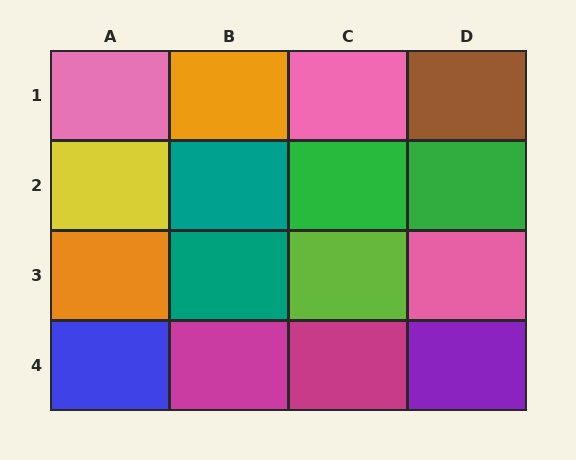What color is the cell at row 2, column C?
Green.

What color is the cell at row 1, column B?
Orange.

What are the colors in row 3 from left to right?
Orange, teal, lime, pink.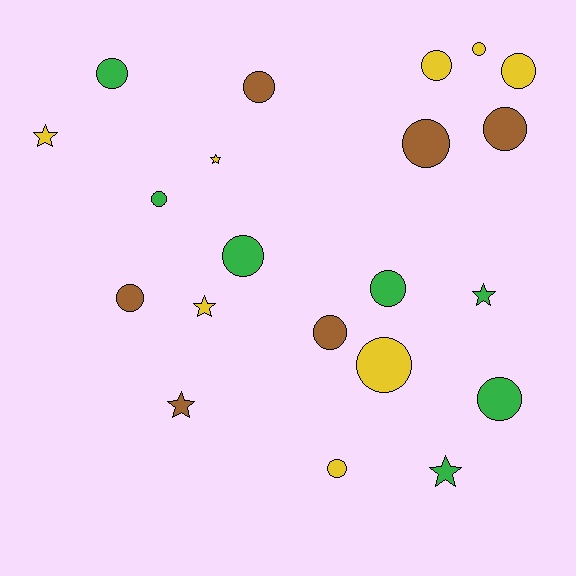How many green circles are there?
There are 5 green circles.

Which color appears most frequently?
Yellow, with 8 objects.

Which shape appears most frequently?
Circle, with 15 objects.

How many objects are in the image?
There are 21 objects.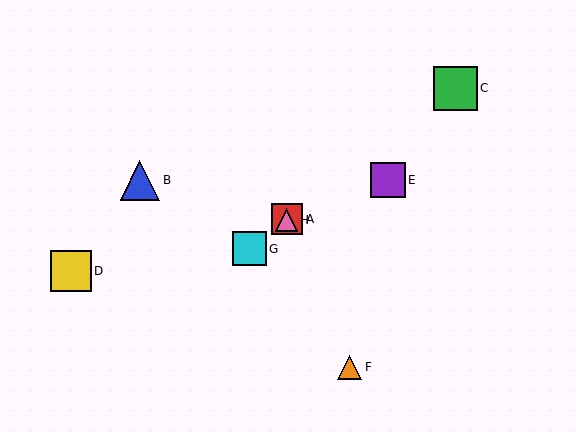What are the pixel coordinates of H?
Object H is at (286, 220).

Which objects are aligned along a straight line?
Objects A, C, G, H are aligned along a straight line.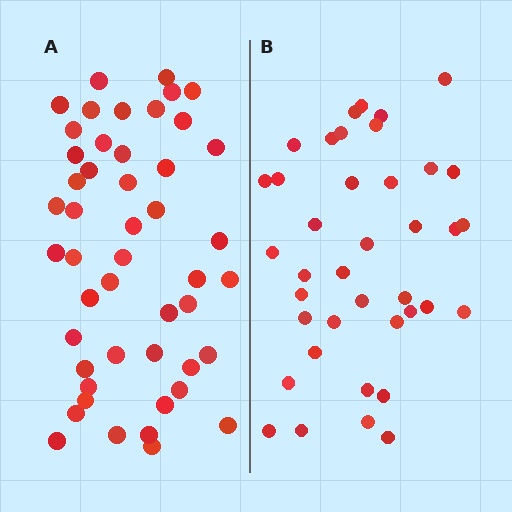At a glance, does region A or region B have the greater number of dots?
Region A (the left region) has more dots.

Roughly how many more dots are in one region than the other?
Region A has roughly 8 or so more dots than region B.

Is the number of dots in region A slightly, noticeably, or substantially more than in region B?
Region A has only slightly more — the two regions are fairly close. The ratio is roughly 1.2 to 1.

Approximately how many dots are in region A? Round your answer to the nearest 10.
About 50 dots. (The exact count is 48, which rounds to 50.)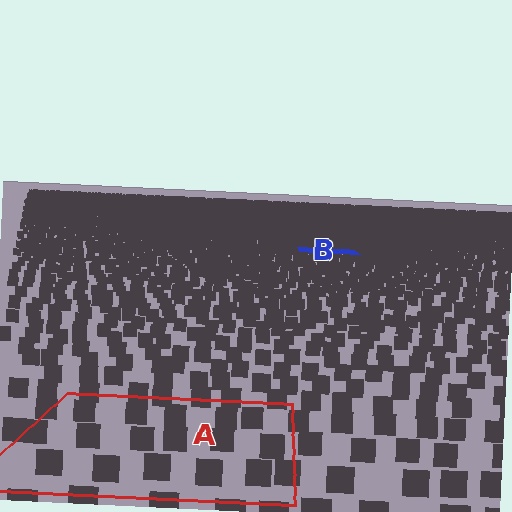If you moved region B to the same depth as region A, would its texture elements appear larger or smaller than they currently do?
They would appear larger. At a closer depth, the same texture elements are projected at a bigger on-screen size.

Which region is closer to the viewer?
Region A is closer. The texture elements there are larger and more spread out.